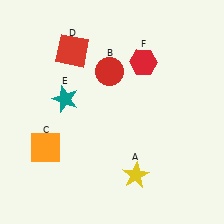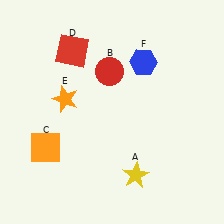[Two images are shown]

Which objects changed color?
E changed from teal to orange. F changed from red to blue.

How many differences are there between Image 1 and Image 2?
There are 2 differences between the two images.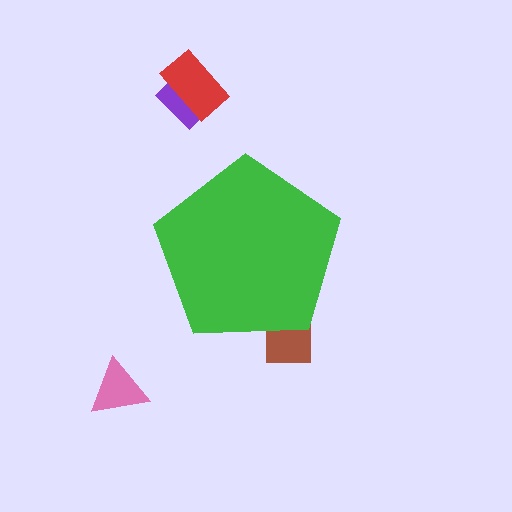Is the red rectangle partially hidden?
No, the red rectangle is fully visible.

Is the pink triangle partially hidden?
No, the pink triangle is fully visible.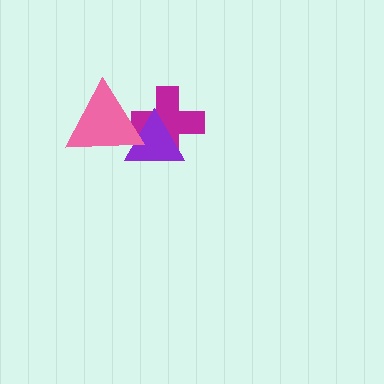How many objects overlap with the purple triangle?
2 objects overlap with the purple triangle.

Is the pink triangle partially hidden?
No, no other shape covers it.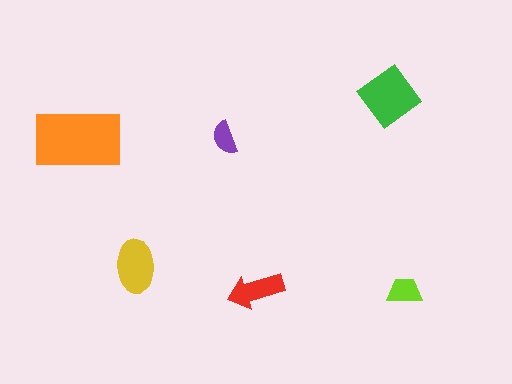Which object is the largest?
The orange rectangle.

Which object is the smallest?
The purple semicircle.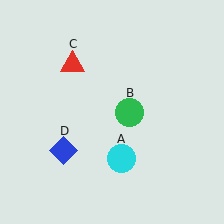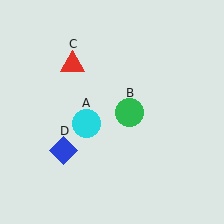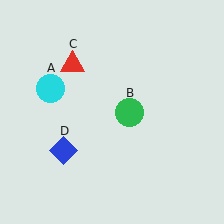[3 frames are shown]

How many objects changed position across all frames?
1 object changed position: cyan circle (object A).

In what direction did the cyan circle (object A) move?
The cyan circle (object A) moved up and to the left.